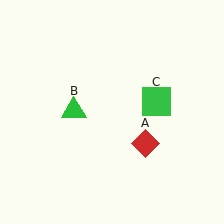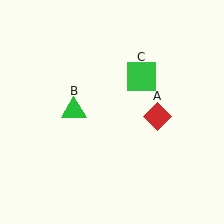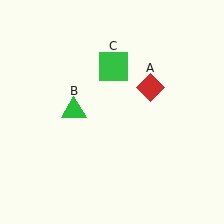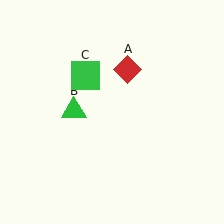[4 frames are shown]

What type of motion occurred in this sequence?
The red diamond (object A), green square (object C) rotated counterclockwise around the center of the scene.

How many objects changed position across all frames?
2 objects changed position: red diamond (object A), green square (object C).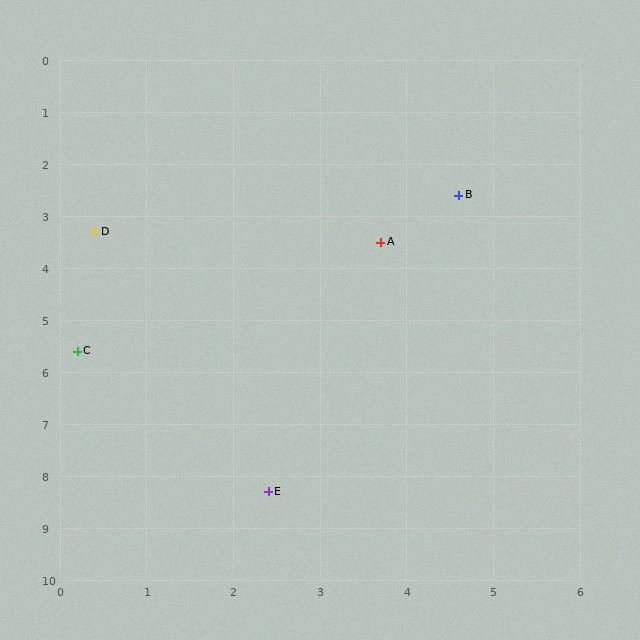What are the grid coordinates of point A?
Point A is at approximately (3.7, 3.5).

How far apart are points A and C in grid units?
Points A and C are about 4.1 grid units apart.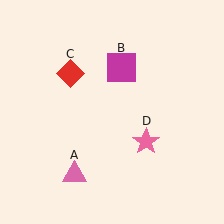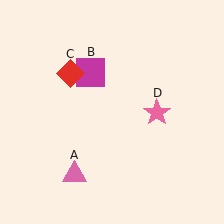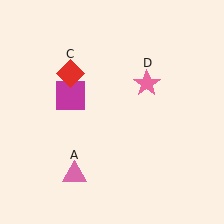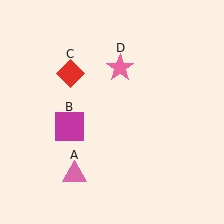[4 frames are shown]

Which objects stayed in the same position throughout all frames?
Pink triangle (object A) and red diamond (object C) remained stationary.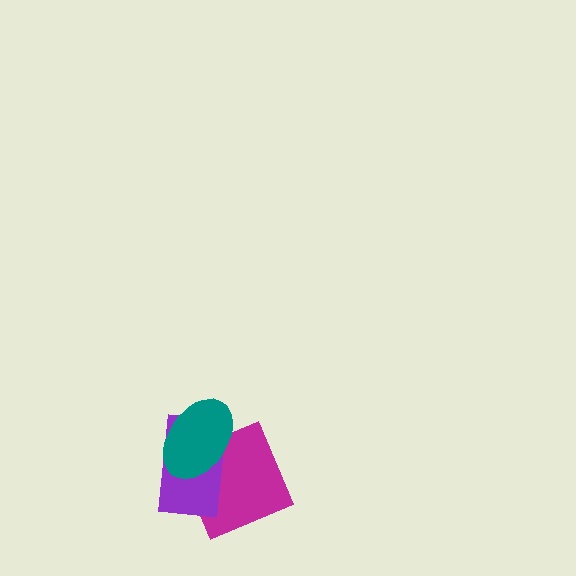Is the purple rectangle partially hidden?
Yes, it is partially covered by another shape.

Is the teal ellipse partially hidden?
No, no other shape covers it.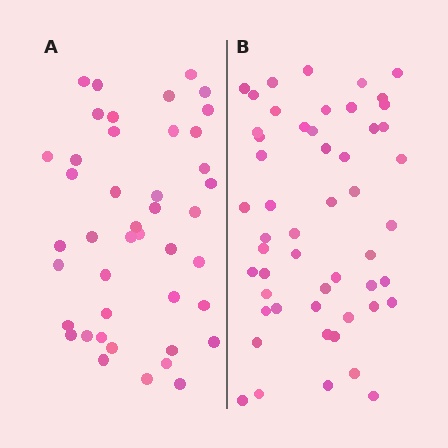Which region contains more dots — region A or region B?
Region B (the right region) has more dots.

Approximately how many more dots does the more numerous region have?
Region B has roughly 8 or so more dots than region A.